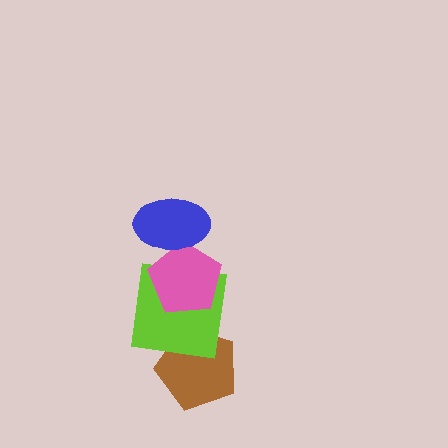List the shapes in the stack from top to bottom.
From top to bottom: the blue ellipse, the pink pentagon, the lime square, the brown pentagon.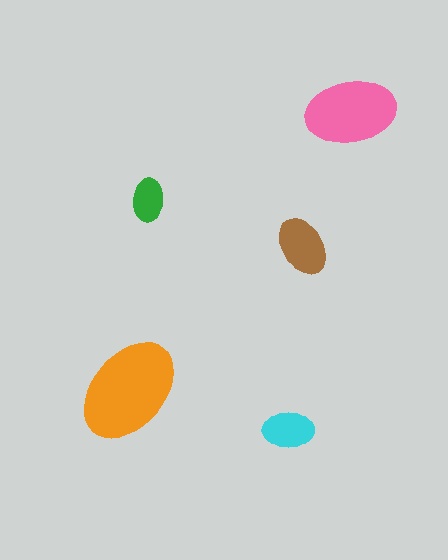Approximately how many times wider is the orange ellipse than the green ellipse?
About 2.5 times wider.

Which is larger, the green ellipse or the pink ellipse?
The pink one.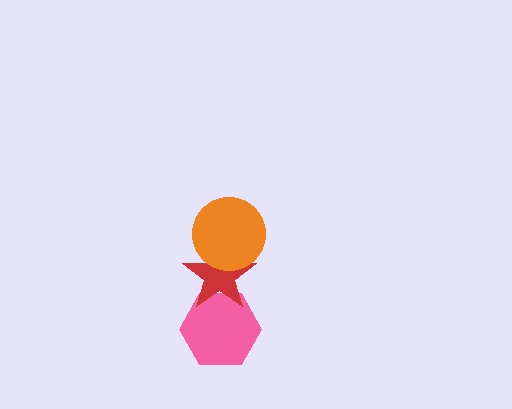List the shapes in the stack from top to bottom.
From top to bottom: the orange circle, the red star, the pink hexagon.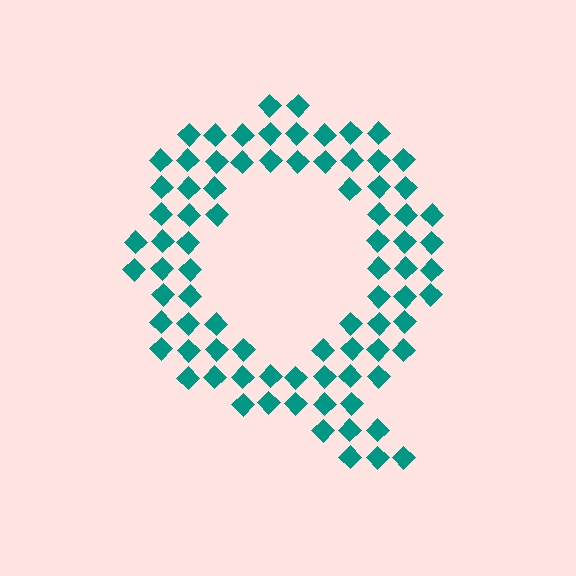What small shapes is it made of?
It is made of small diamonds.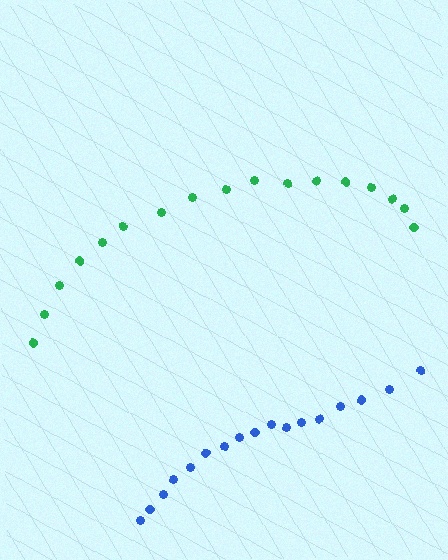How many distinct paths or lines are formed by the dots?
There are 2 distinct paths.